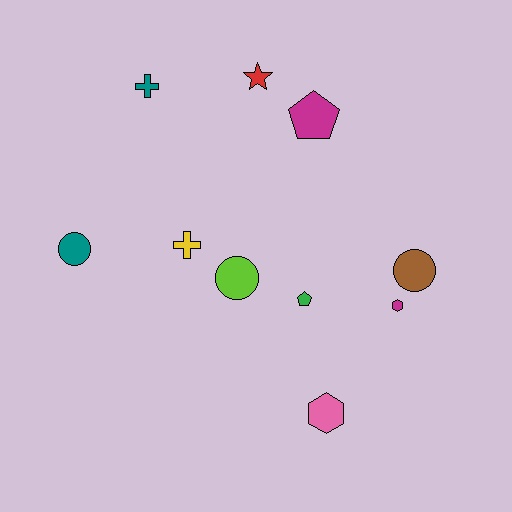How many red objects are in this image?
There is 1 red object.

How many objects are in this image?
There are 10 objects.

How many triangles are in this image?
There are no triangles.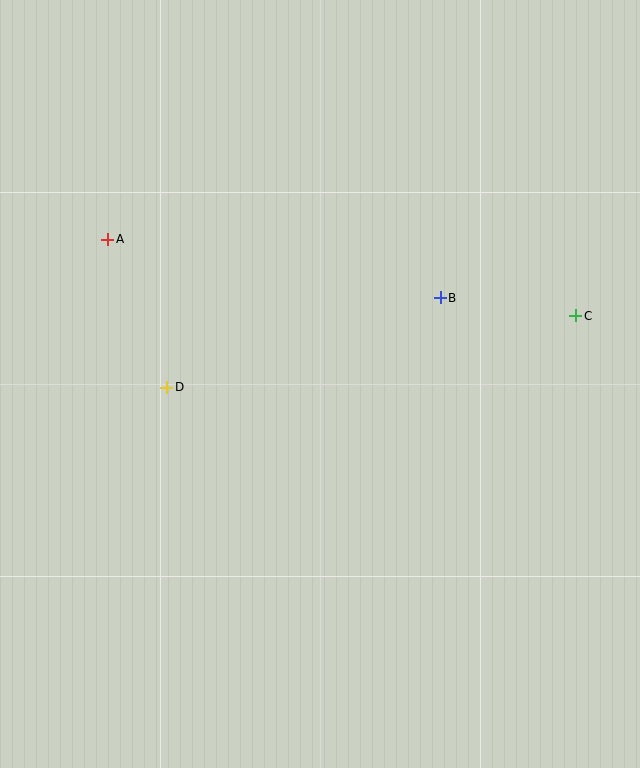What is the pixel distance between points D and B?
The distance between D and B is 288 pixels.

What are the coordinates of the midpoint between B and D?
The midpoint between B and D is at (303, 342).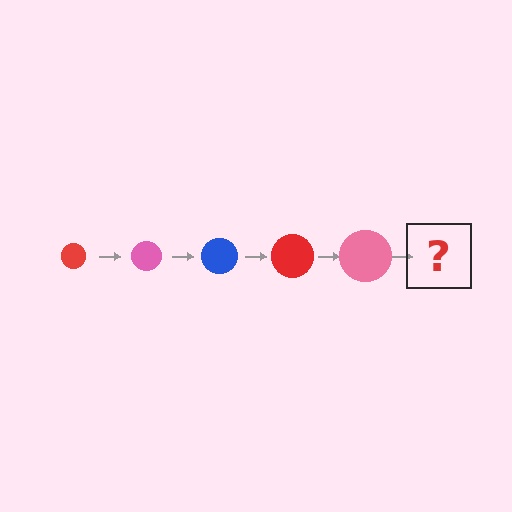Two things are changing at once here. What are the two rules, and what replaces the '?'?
The two rules are that the circle grows larger each step and the color cycles through red, pink, and blue. The '?' should be a blue circle, larger than the previous one.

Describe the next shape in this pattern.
It should be a blue circle, larger than the previous one.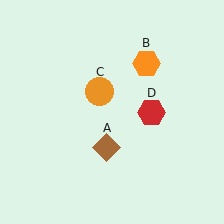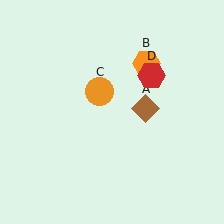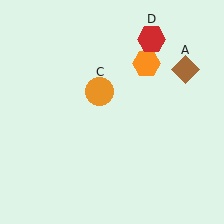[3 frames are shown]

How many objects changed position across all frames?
2 objects changed position: brown diamond (object A), red hexagon (object D).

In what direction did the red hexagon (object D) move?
The red hexagon (object D) moved up.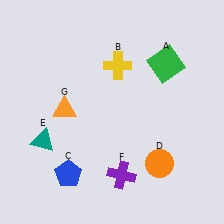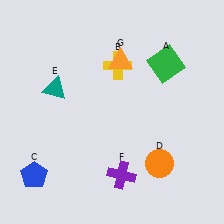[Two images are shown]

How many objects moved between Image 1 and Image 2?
3 objects moved between the two images.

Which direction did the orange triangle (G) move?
The orange triangle (G) moved right.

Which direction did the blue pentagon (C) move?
The blue pentagon (C) moved left.